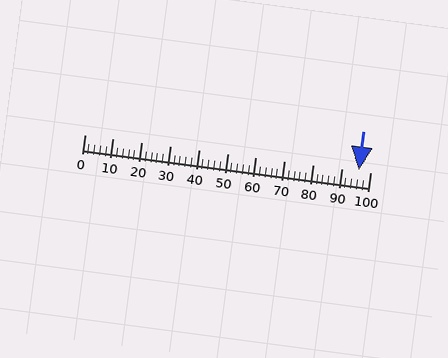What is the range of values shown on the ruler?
The ruler shows values from 0 to 100.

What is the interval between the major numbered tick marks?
The major tick marks are spaced 10 units apart.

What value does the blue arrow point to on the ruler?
The blue arrow points to approximately 96.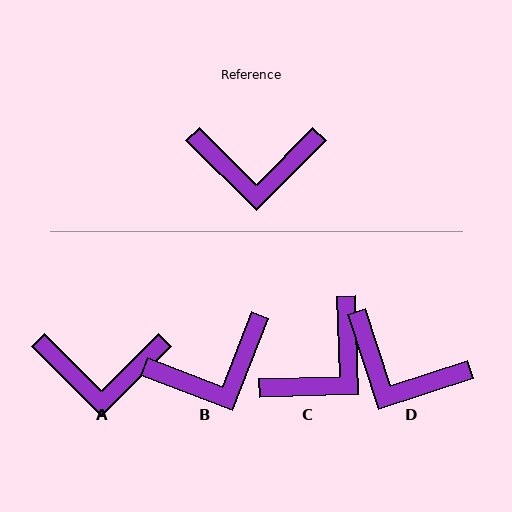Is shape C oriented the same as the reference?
No, it is off by about 47 degrees.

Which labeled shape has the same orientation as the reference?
A.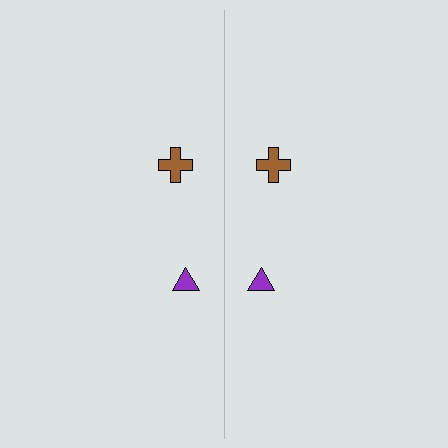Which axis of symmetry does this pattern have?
The pattern has a vertical axis of symmetry running through the center of the image.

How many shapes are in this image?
There are 4 shapes in this image.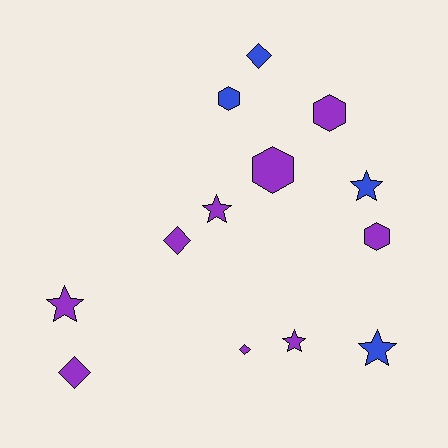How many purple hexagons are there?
There are 3 purple hexagons.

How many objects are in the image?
There are 13 objects.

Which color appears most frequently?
Purple, with 9 objects.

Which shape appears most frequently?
Star, with 5 objects.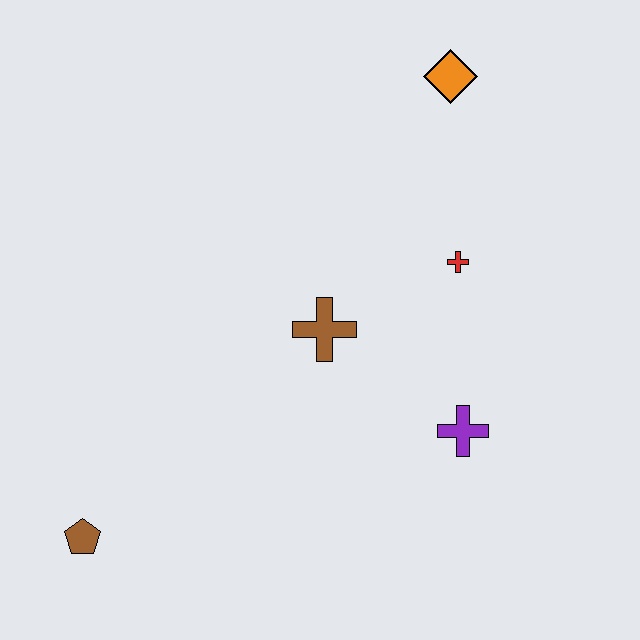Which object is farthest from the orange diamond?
The brown pentagon is farthest from the orange diamond.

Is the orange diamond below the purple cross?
No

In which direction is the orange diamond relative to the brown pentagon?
The orange diamond is above the brown pentagon.